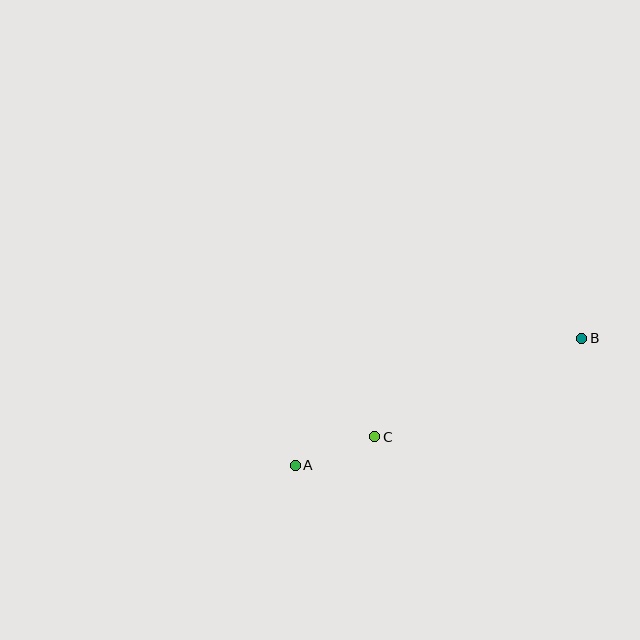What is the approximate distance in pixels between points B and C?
The distance between B and C is approximately 229 pixels.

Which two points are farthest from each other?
Points A and B are farthest from each other.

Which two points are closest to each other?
Points A and C are closest to each other.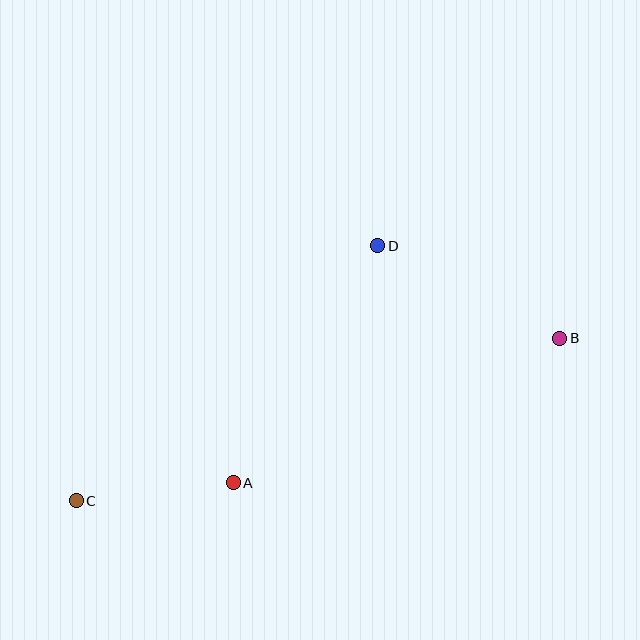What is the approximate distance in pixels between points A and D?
The distance between A and D is approximately 278 pixels.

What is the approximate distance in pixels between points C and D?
The distance between C and D is approximately 395 pixels.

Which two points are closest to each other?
Points A and C are closest to each other.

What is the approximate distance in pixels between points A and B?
The distance between A and B is approximately 357 pixels.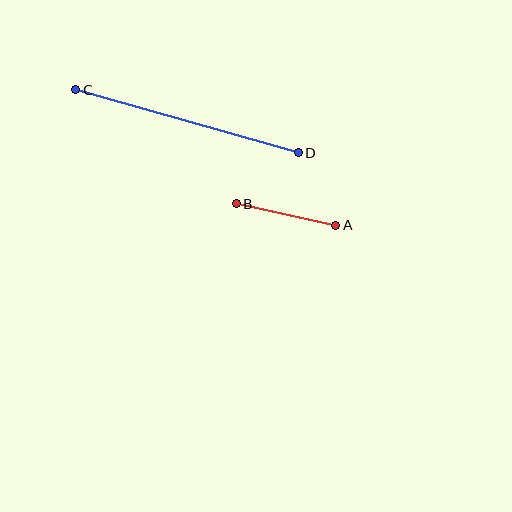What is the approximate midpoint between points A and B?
The midpoint is at approximately (286, 214) pixels.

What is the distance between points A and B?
The distance is approximately 102 pixels.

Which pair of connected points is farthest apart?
Points C and D are farthest apart.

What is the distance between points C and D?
The distance is approximately 231 pixels.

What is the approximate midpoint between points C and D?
The midpoint is at approximately (187, 121) pixels.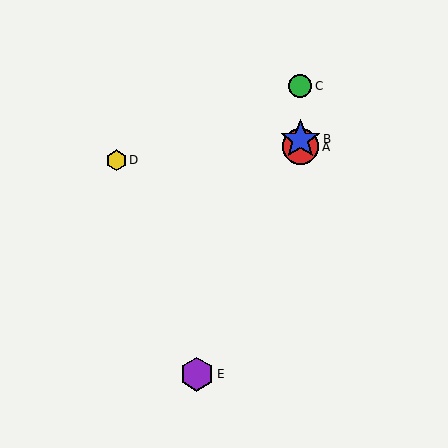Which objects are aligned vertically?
Objects A, B, C are aligned vertically.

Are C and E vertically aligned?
No, C is at x≈300 and E is at x≈197.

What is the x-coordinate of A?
Object A is at x≈300.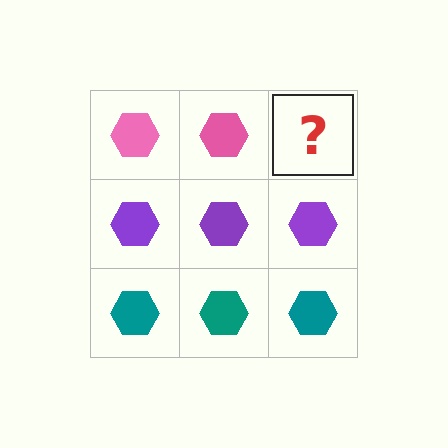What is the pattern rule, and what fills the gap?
The rule is that each row has a consistent color. The gap should be filled with a pink hexagon.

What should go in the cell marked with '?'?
The missing cell should contain a pink hexagon.